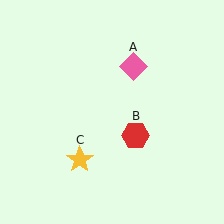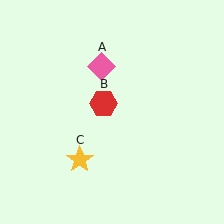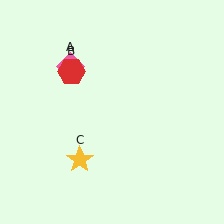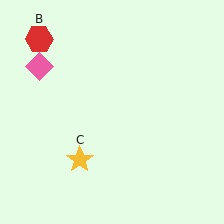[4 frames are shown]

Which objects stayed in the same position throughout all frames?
Yellow star (object C) remained stationary.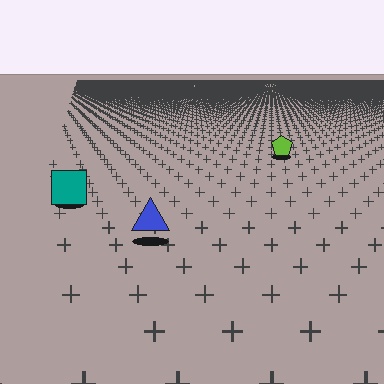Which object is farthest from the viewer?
The lime pentagon is farthest from the viewer. It appears smaller and the ground texture around it is denser.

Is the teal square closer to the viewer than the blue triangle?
No. The blue triangle is closer — you can tell from the texture gradient: the ground texture is coarser near it.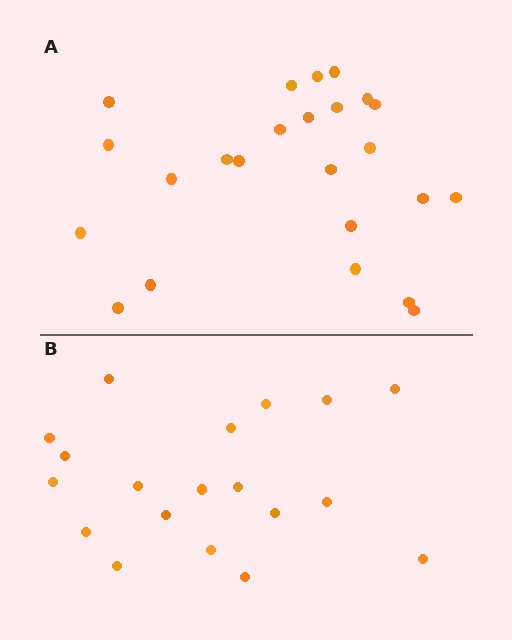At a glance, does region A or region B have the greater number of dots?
Region A (the top region) has more dots.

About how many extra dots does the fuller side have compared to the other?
Region A has about 5 more dots than region B.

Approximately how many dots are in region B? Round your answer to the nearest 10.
About 20 dots. (The exact count is 19, which rounds to 20.)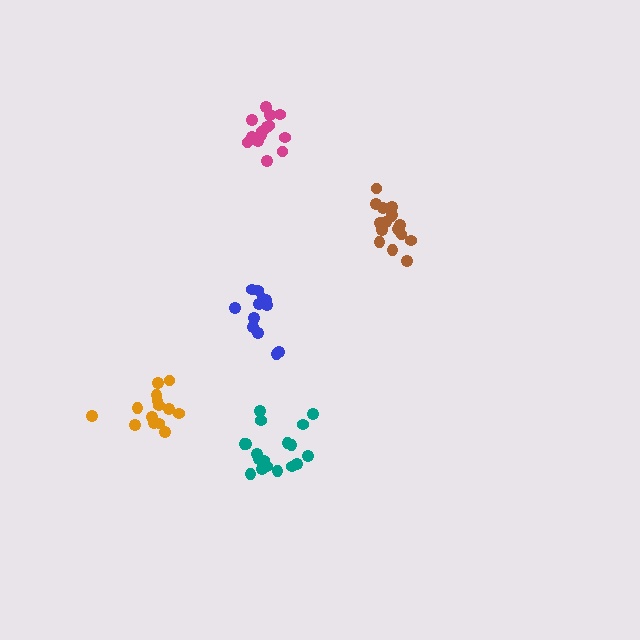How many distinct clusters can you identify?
There are 5 distinct clusters.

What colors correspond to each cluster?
The clusters are colored: magenta, teal, orange, brown, blue.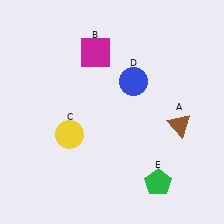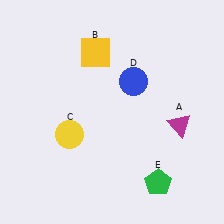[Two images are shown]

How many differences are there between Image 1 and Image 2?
There are 2 differences between the two images.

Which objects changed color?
A changed from brown to magenta. B changed from magenta to yellow.